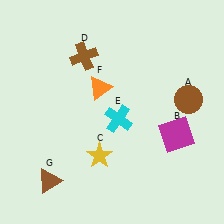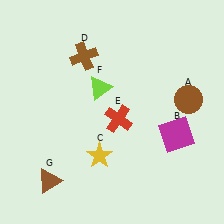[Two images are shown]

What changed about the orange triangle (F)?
In Image 1, F is orange. In Image 2, it changed to lime.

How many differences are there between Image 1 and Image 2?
There are 2 differences between the two images.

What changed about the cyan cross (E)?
In Image 1, E is cyan. In Image 2, it changed to red.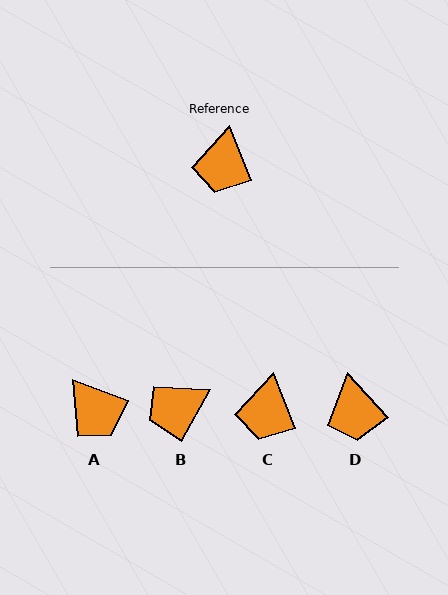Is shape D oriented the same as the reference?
No, it is off by about 21 degrees.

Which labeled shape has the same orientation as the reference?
C.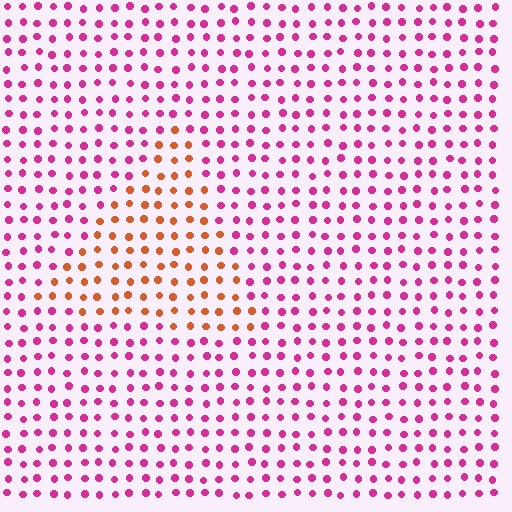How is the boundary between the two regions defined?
The boundary is defined purely by a slight shift in hue (about 55 degrees). Spacing, size, and orientation are identical on both sides.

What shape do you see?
I see a triangle.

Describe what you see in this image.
The image is filled with small magenta elements in a uniform arrangement. A triangle-shaped region is visible where the elements are tinted to a slightly different hue, forming a subtle color boundary.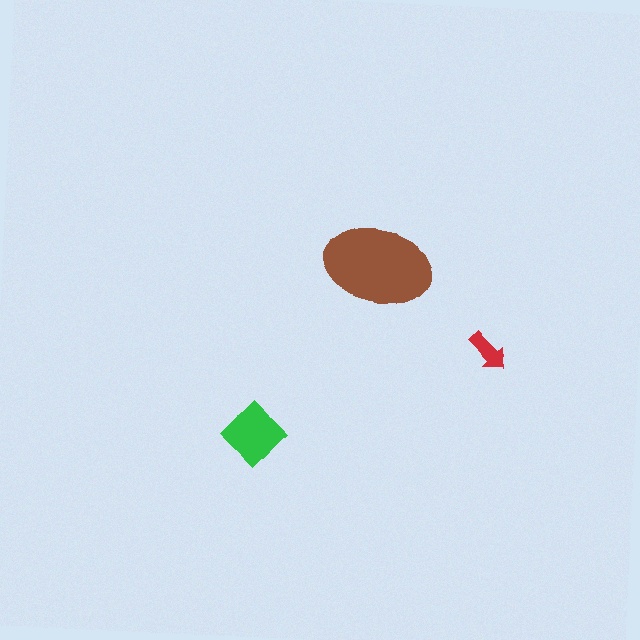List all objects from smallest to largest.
The red arrow, the green diamond, the brown ellipse.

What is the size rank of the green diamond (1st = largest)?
2nd.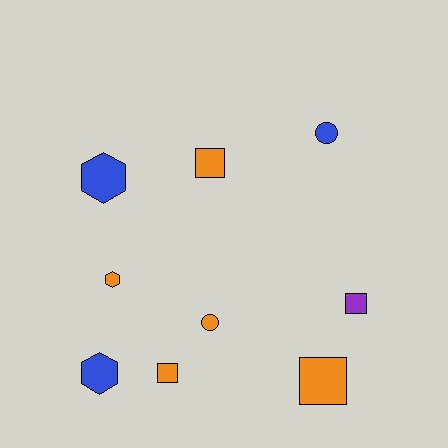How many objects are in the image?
There are 9 objects.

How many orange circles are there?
There is 1 orange circle.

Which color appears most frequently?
Orange, with 5 objects.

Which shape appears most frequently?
Square, with 4 objects.